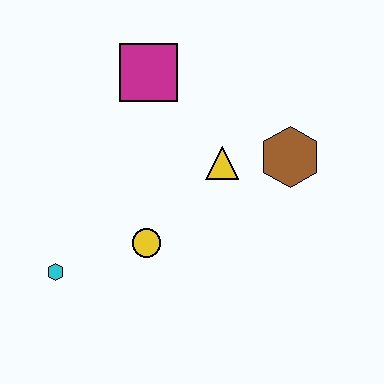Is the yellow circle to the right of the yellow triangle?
No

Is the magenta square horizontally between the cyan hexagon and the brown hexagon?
Yes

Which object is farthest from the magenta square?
The cyan hexagon is farthest from the magenta square.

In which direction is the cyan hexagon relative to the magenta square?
The cyan hexagon is below the magenta square.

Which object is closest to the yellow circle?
The cyan hexagon is closest to the yellow circle.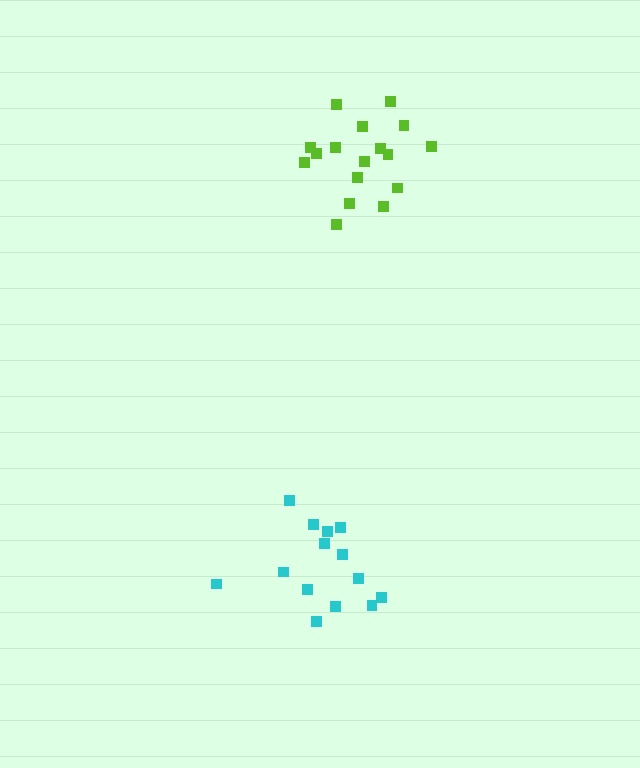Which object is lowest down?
The cyan cluster is bottommost.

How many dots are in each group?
Group 1: 14 dots, Group 2: 17 dots (31 total).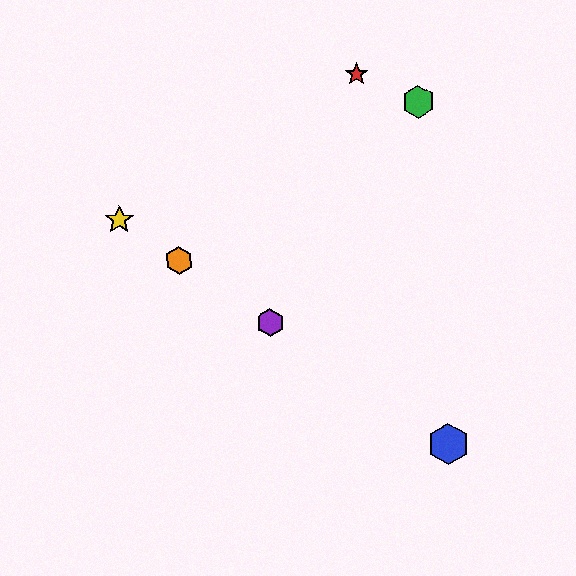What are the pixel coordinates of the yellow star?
The yellow star is at (119, 220).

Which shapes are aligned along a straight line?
The blue hexagon, the yellow star, the purple hexagon, the orange hexagon are aligned along a straight line.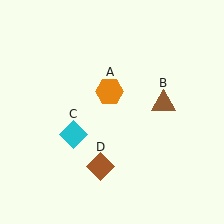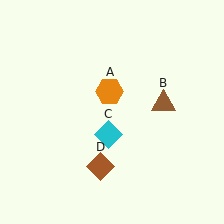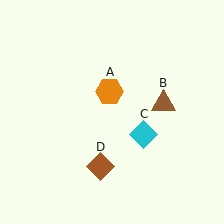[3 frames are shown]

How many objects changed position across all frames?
1 object changed position: cyan diamond (object C).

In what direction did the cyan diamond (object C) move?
The cyan diamond (object C) moved right.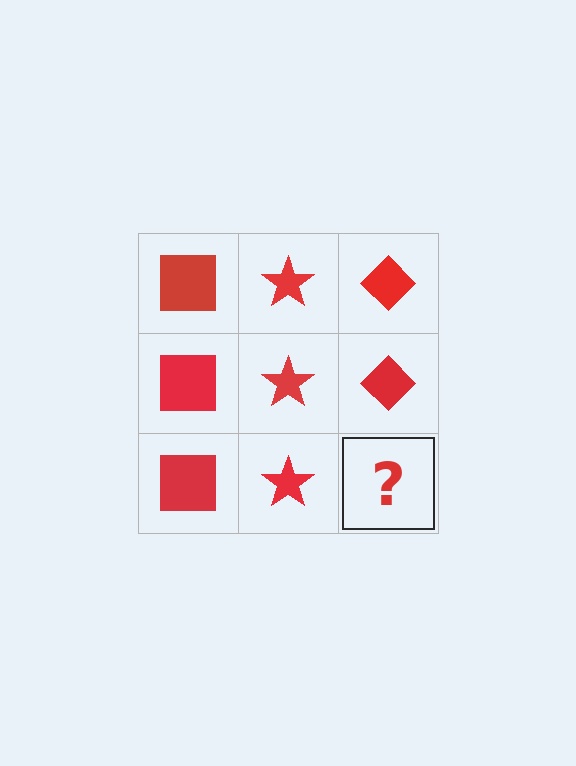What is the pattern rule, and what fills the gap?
The rule is that each column has a consistent shape. The gap should be filled with a red diamond.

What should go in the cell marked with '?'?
The missing cell should contain a red diamond.